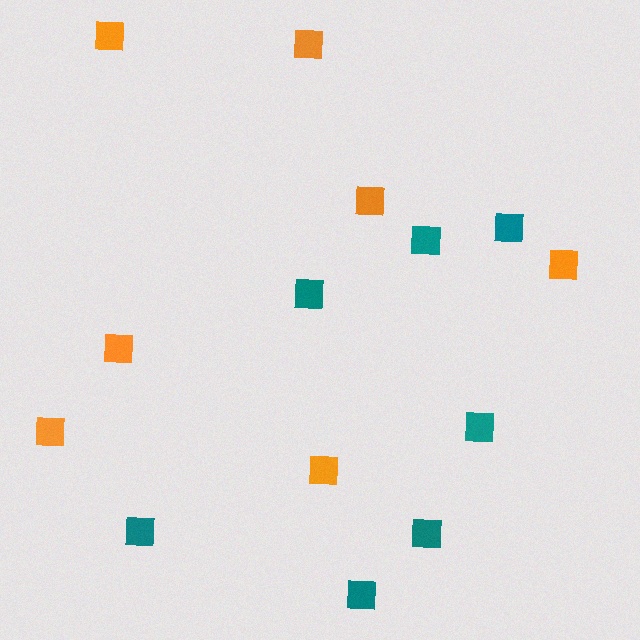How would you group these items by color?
There are 2 groups: one group of teal squares (7) and one group of orange squares (7).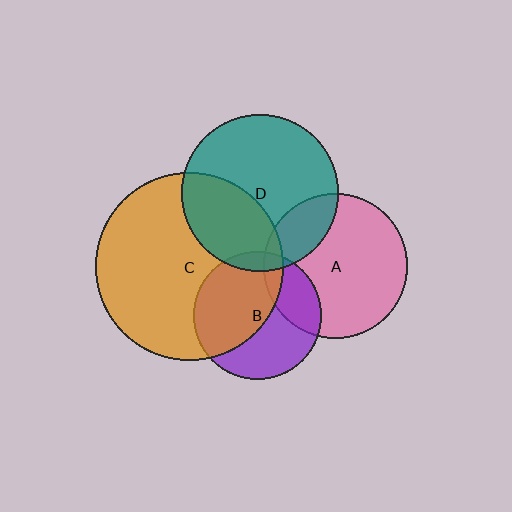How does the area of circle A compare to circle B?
Approximately 1.3 times.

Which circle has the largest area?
Circle C (orange).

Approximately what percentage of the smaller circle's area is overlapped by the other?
Approximately 5%.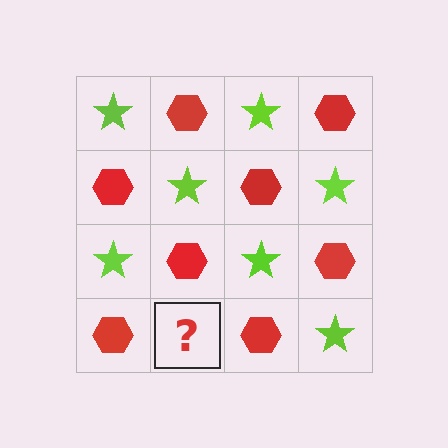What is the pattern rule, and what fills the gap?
The rule is that it alternates lime star and red hexagon in a checkerboard pattern. The gap should be filled with a lime star.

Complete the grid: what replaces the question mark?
The question mark should be replaced with a lime star.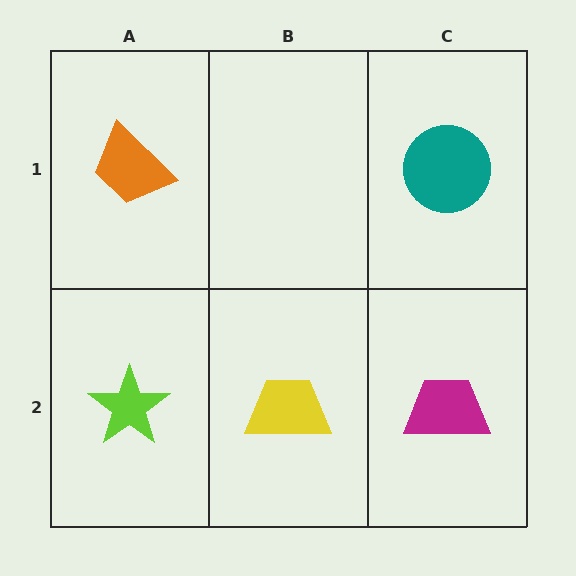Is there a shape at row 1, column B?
No, that cell is empty.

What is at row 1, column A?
An orange trapezoid.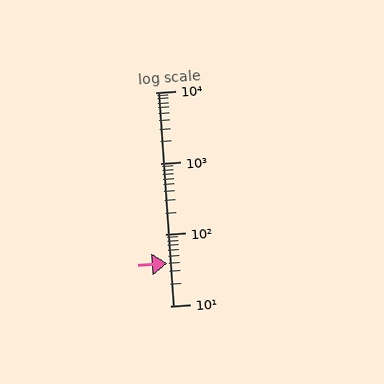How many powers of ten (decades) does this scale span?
The scale spans 3 decades, from 10 to 10000.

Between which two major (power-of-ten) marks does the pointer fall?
The pointer is between 10 and 100.